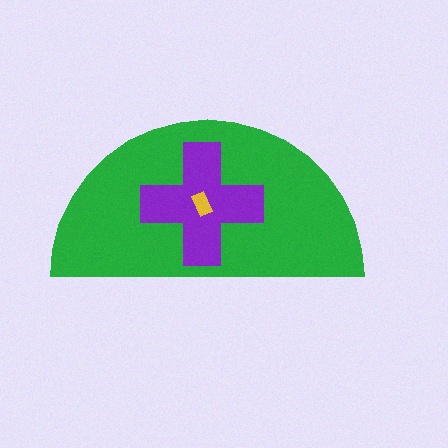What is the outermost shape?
The green semicircle.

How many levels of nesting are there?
3.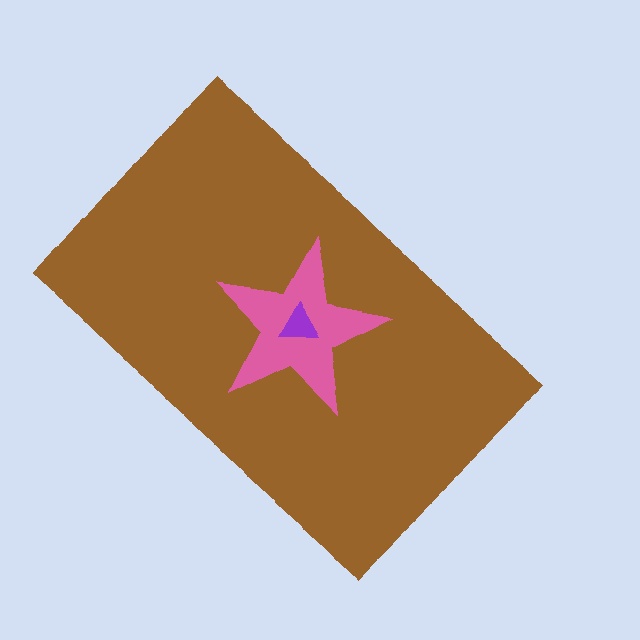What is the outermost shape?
The brown rectangle.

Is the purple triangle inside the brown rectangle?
Yes.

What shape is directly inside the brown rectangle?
The pink star.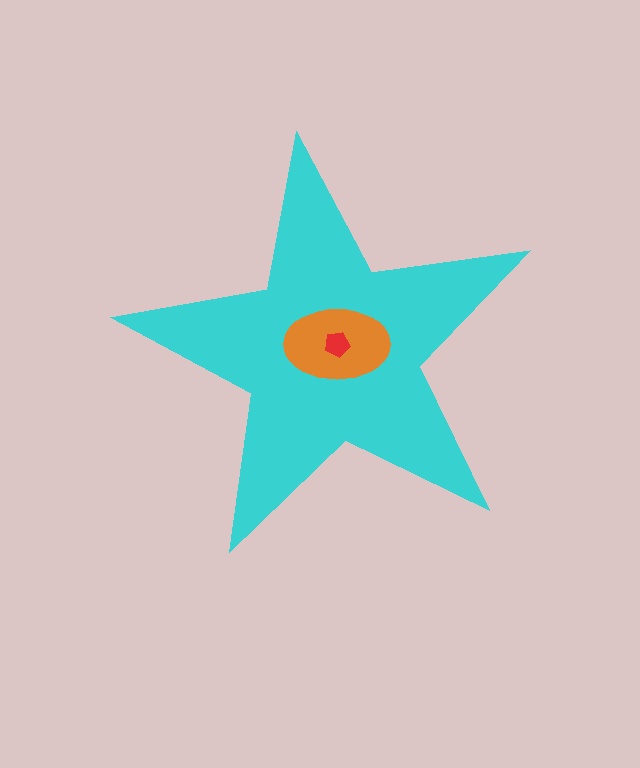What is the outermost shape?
The cyan star.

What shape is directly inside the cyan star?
The orange ellipse.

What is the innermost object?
The red pentagon.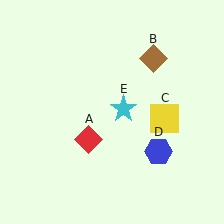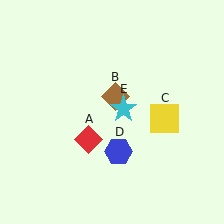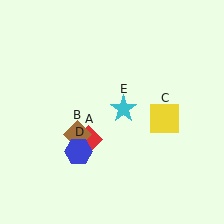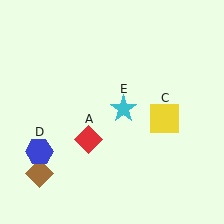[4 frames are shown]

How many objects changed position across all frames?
2 objects changed position: brown diamond (object B), blue hexagon (object D).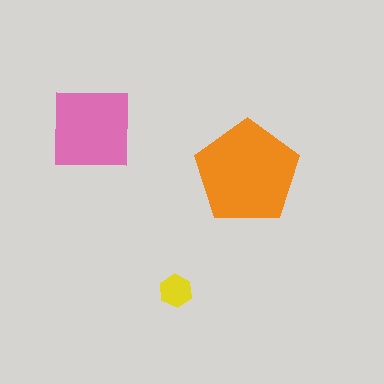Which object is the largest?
The orange pentagon.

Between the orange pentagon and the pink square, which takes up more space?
The orange pentagon.